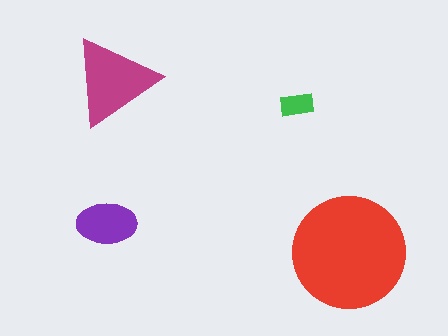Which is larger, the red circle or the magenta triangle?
The red circle.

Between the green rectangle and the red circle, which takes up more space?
The red circle.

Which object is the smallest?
The green rectangle.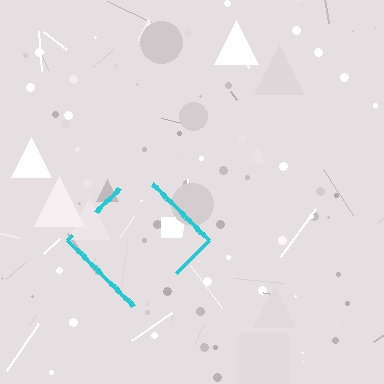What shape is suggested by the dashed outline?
The dashed outline suggests a diamond.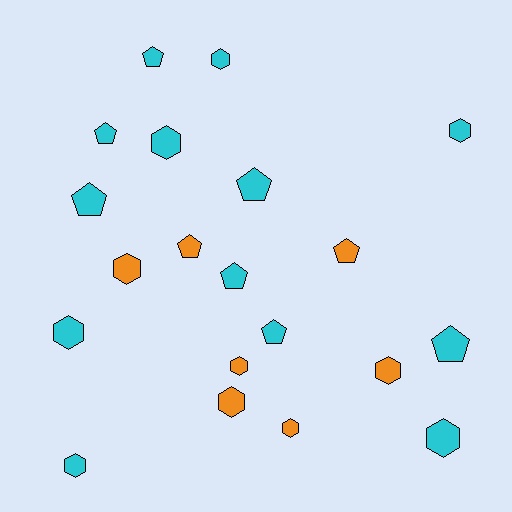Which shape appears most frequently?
Hexagon, with 11 objects.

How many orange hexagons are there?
There are 5 orange hexagons.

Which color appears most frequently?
Cyan, with 13 objects.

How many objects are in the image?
There are 20 objects.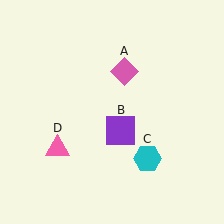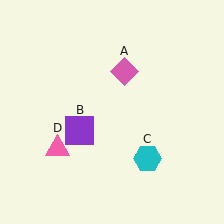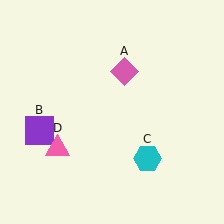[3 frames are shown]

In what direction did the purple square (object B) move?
The purple square (object B) moved left.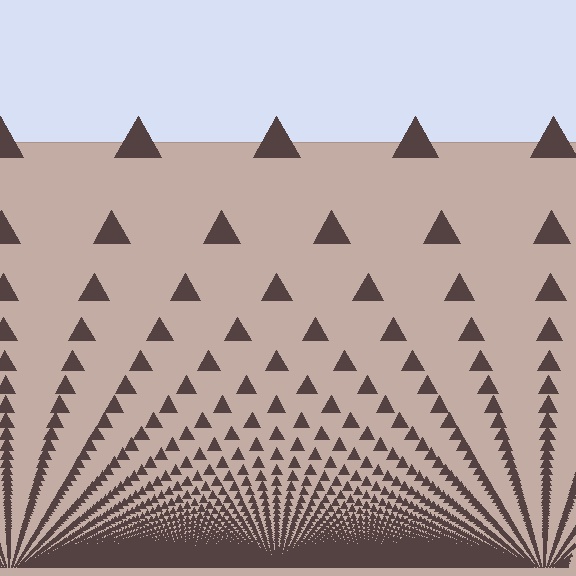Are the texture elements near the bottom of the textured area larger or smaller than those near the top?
Smaller. The gradient is inverted — elements near the bottom are smaller and denser.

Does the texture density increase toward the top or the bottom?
Density increases toward the bottom.